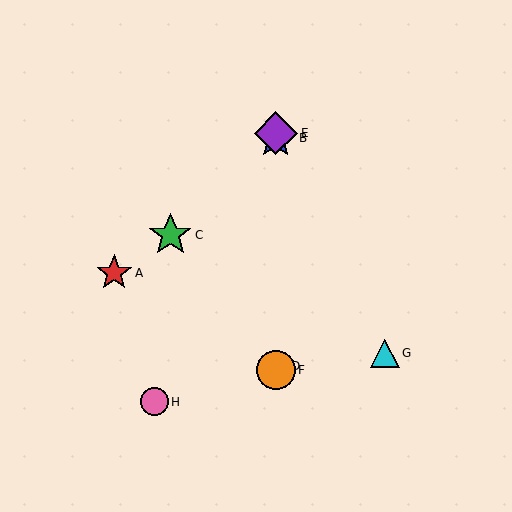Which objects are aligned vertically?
Objects B, D, E, F are aligned vertically.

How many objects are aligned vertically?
4 objects (B, D, E, F) are aligned vertically.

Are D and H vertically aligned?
No, D is at x≈276 and H is at x≈154.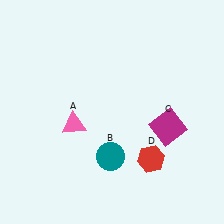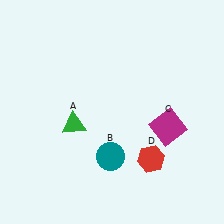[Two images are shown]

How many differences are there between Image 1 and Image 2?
There is 1 difference between the two images.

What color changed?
The triangle (A) changed from pink in Image 1 to green in Image 2.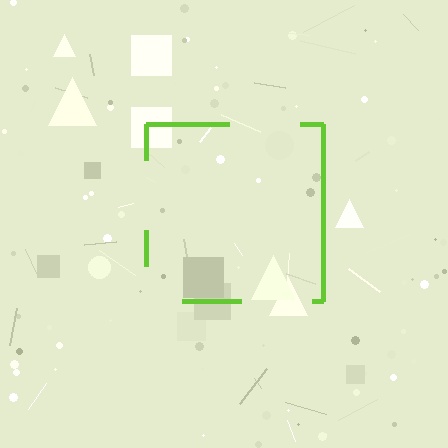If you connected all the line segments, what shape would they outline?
They would outline a square.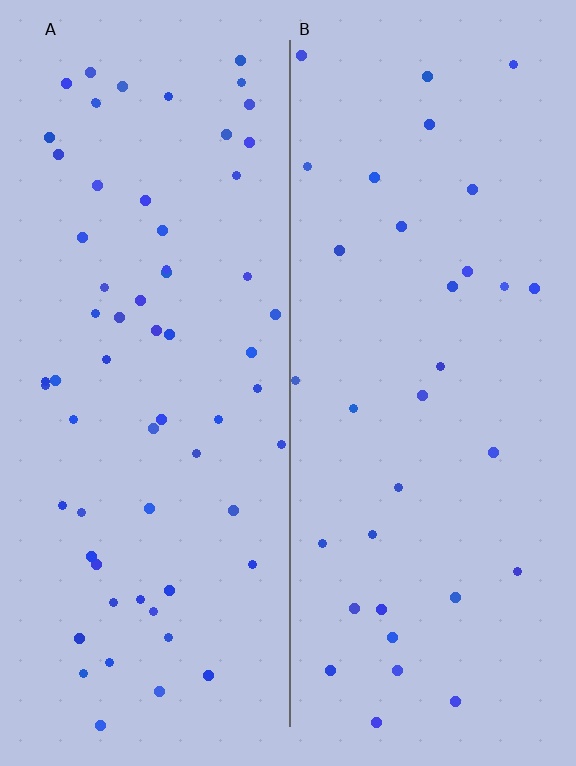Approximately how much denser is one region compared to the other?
Approximately 2.0× — region A over region B.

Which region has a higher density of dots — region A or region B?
A (the left).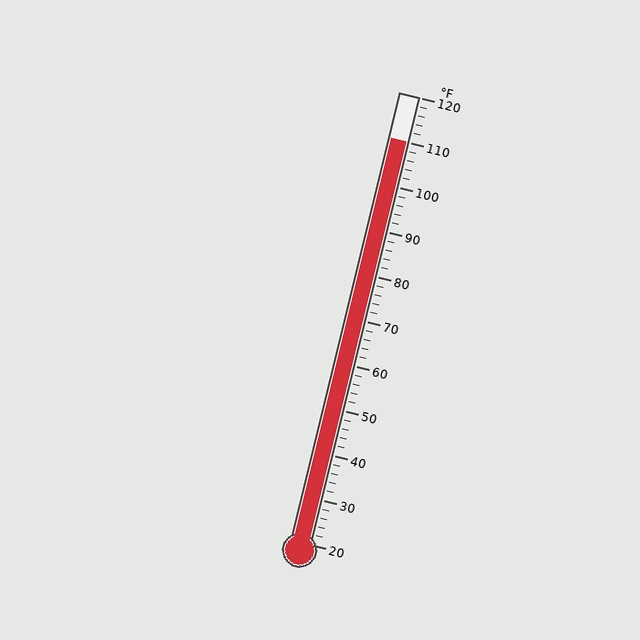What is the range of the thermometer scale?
The thermometer scale ranges from 20°F to 120°F.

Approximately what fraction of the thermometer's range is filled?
The thermometer is filled to approximately 90% of its range.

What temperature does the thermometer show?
The thermometer shows approximately 110°F.